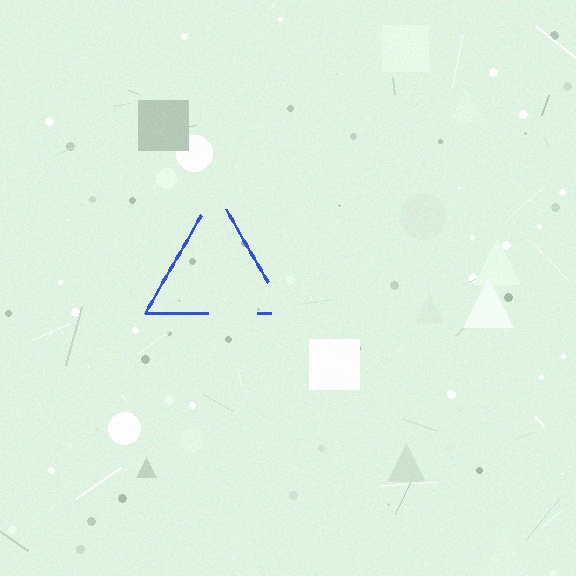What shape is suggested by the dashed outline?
The dashed outline suggests a triangle.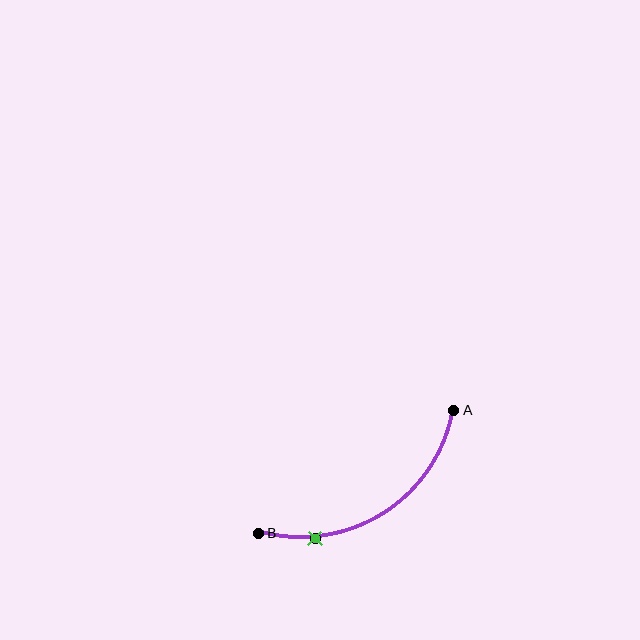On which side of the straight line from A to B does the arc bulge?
The arc bulges below the straight line connecting A and B.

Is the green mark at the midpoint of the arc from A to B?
No. The green mark lies on the arc but is closer to endpoint B. The arc midpoint would be at the point on the curve equidistant along the arc from both A and B.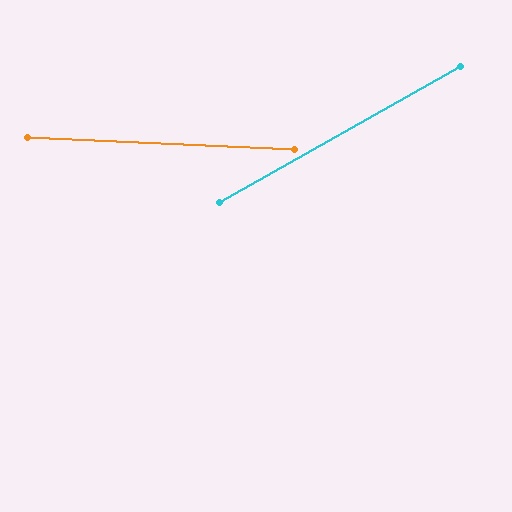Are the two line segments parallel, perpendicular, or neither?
Neither parallel nor perpendicular — they differ by about 32°.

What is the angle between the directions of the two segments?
Approximately 32 degrees.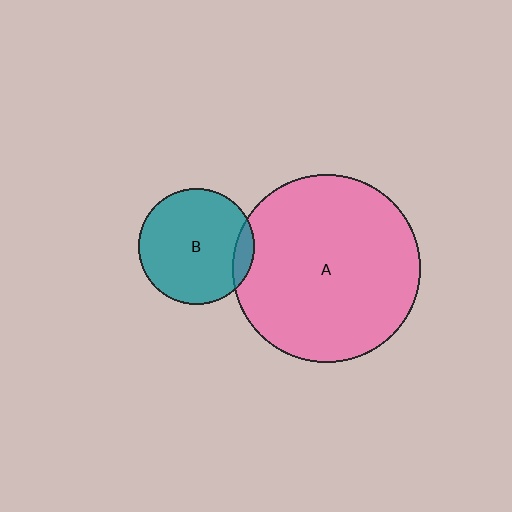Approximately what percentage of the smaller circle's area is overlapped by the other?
Approximately 10%.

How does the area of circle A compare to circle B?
Approximately 2.6 times.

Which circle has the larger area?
Circle A (pink).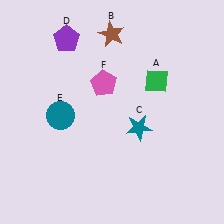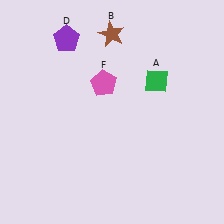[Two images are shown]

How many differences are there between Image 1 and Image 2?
There are 2 differences between the two images.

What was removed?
The teal circle (E), the teal star (C) were removed in Image 2.